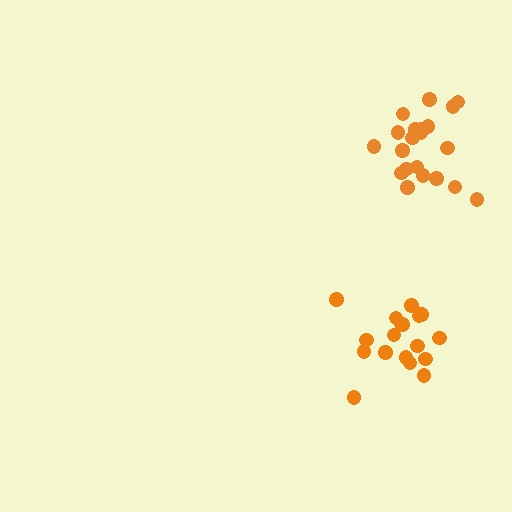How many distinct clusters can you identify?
There are 2 distinct clusters.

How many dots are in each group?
Group 1: 21 dots, Group 2: 18 dots (39 total).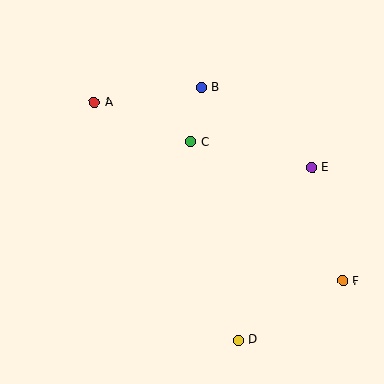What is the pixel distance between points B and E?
The distance between B and E is 136 pixels.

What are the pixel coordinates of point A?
Point A is at (94, 102).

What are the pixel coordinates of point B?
Point B is at (201, 87).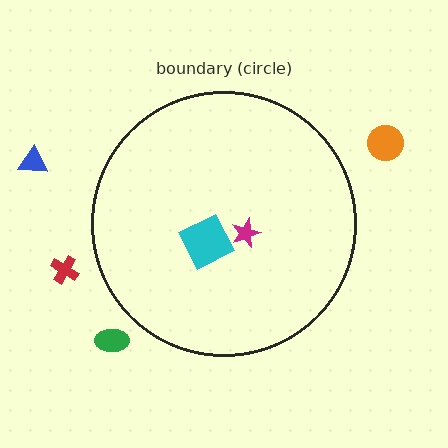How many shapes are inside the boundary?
2 inside, 4 outside.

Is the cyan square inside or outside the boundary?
Inside.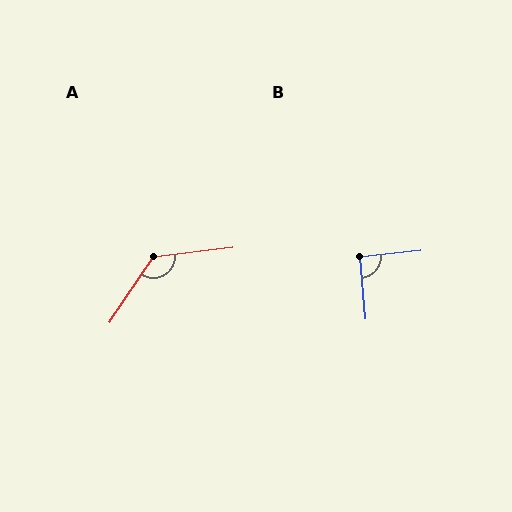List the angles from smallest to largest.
B (91°), A (131°).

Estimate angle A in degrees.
Approximately 131 degrees.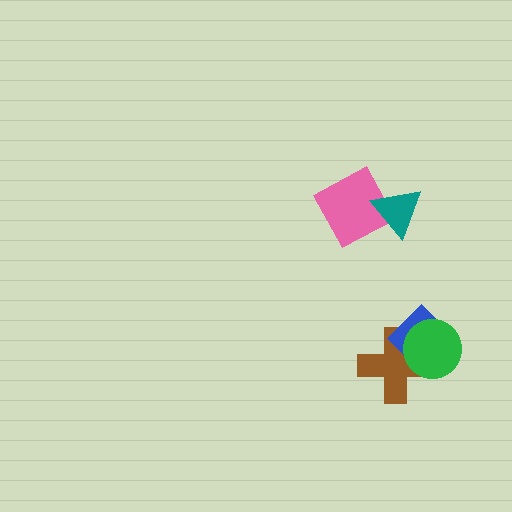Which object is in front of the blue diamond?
The green circle is in front of the blue diamond.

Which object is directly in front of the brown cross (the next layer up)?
The blue diamond is directly in front of the brown cross.